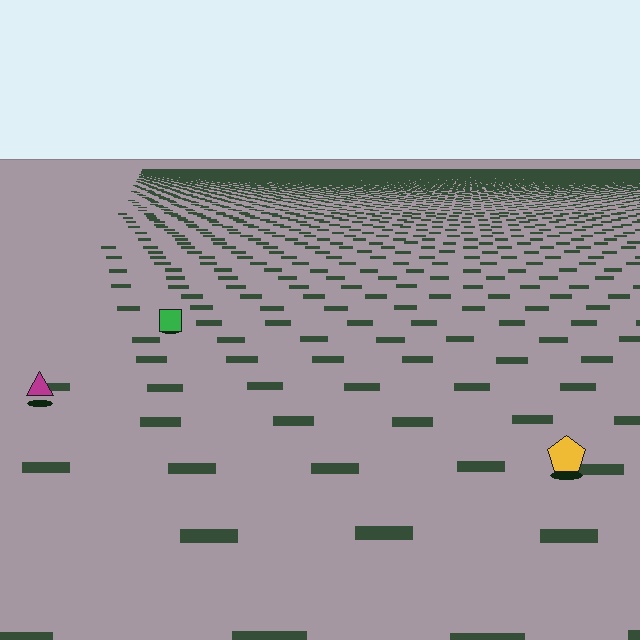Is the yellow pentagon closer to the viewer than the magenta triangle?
Yes. The yellow pentagon is closer — you can tell from the texture gradient: the ground texture is coarser near it.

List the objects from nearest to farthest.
From nearest to farthest: the yellow pentagon, the magenta triangle, the green square.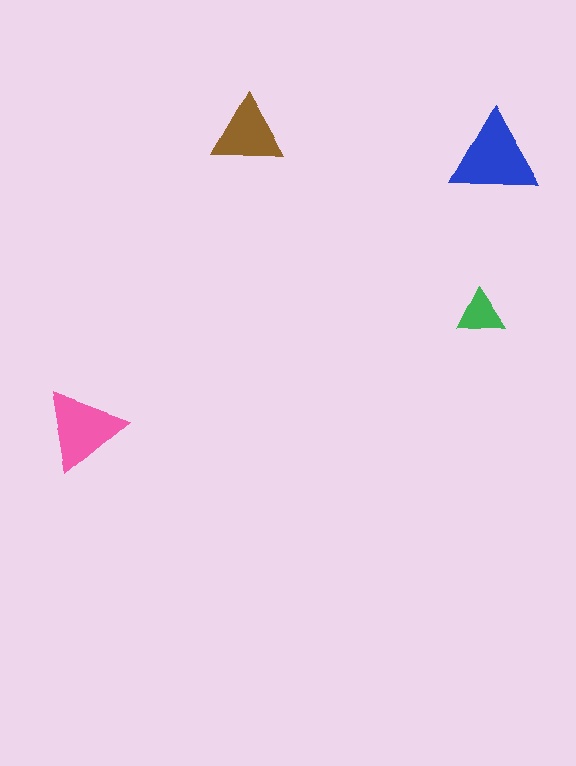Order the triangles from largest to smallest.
the blue one, the pink one, the brown one, the green one.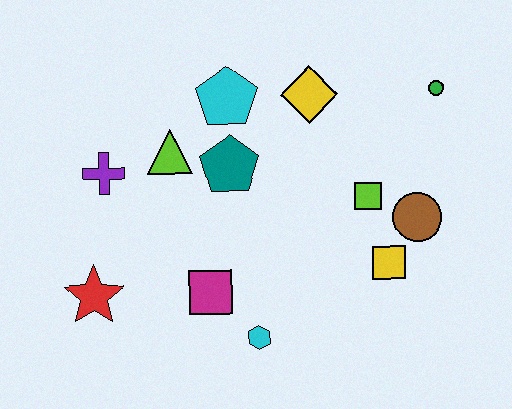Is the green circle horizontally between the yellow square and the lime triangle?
No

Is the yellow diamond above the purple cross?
Yes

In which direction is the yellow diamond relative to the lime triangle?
The yellow diamond is to the right of the lime triangle.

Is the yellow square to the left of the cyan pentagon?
No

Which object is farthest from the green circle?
The red star is farthest from the green circle.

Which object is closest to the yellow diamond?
The cyan pentagon is closest to the yellow diamond.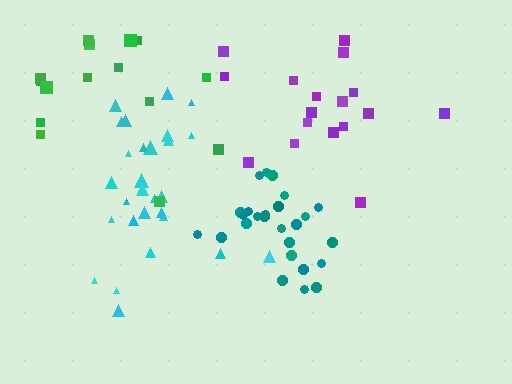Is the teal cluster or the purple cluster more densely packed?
Teal.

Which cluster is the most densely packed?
Teal.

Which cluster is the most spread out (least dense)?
Green.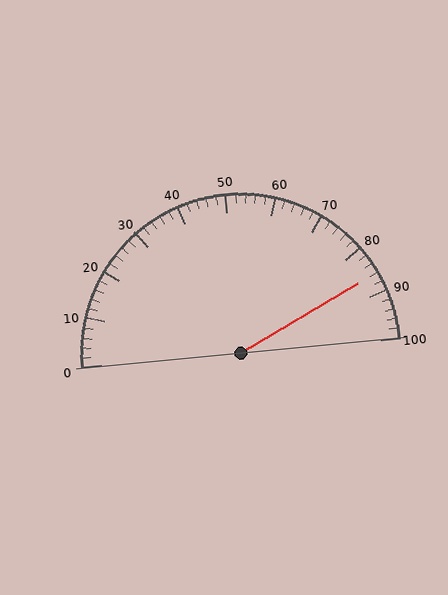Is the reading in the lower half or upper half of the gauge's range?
The reading is in the upper half of the range (0 to 100).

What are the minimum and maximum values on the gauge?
The gauge ranges from 0 to 100.